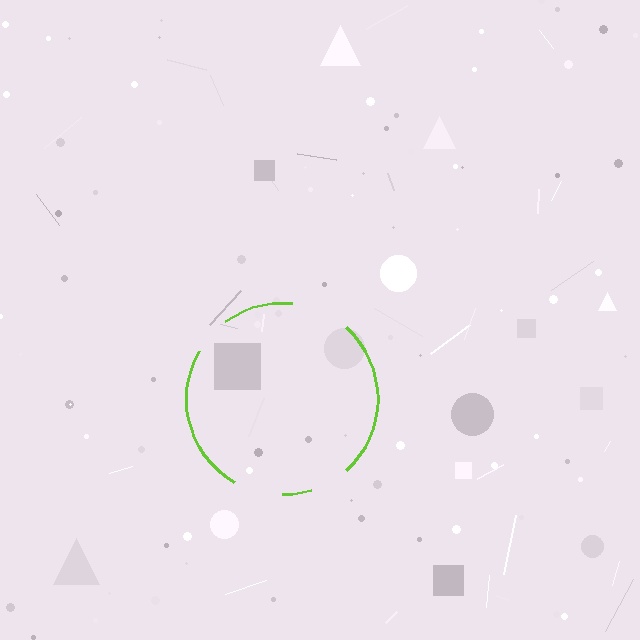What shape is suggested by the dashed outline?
The dashed outline suggests a circle.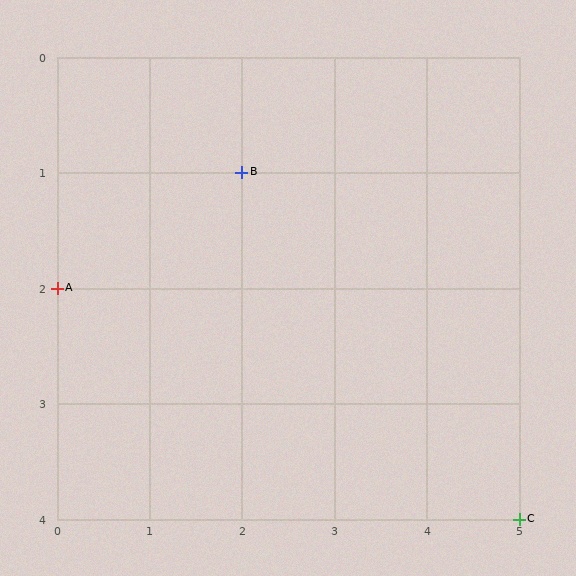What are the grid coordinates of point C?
Point C is at grid coordinates (5, 4).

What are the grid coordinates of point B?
Point B is at grid coordinates (2, 1).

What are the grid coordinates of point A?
Point A is at grid coordinates (0, 2).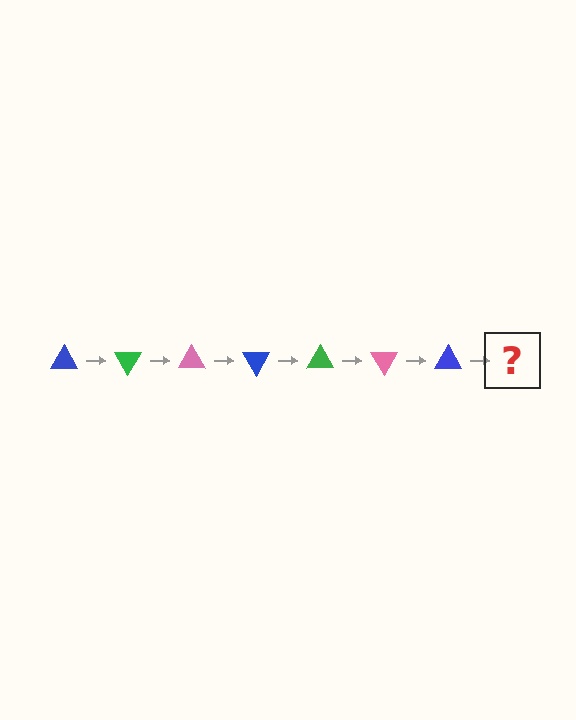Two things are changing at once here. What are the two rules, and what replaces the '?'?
The two rules are that it rotates 60 degrees each step and the color cycles through blue, green, and pink. The '?' should be a green triangle, rotated 420 degrees from the start.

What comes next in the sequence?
The next element should be a green triangle, rotated 420 degrees from the start.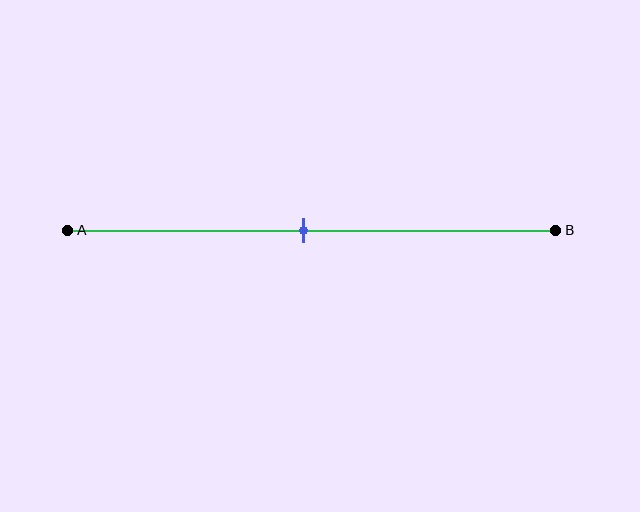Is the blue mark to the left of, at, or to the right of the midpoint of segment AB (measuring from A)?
The blue mark is approximately at the midpoint of segment AB.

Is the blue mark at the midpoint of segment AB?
Yes, the mark is approximately at the midpoint.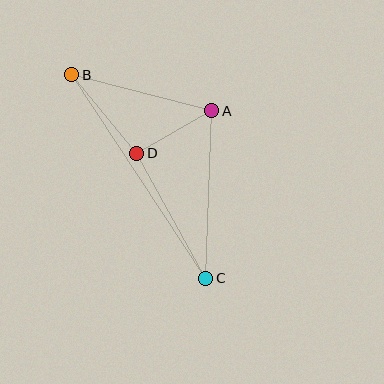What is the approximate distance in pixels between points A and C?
The distance between A and C is approximately 168 pixels.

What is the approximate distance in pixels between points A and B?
The distance between A and B is approximately 144 pixels.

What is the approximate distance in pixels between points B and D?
The distance between B and D is approximately 102 pixels.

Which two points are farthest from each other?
Points B and C are farthest from each other.